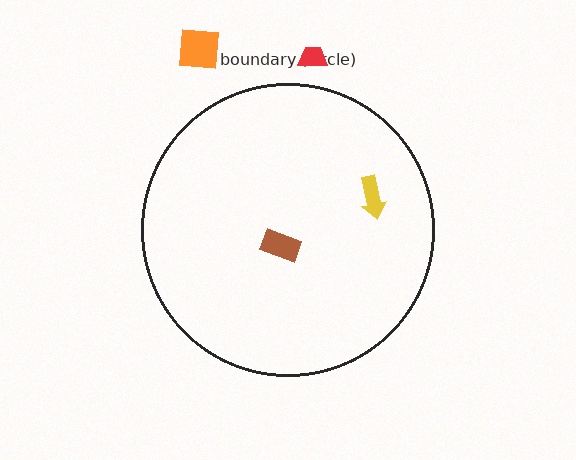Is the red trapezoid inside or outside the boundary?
Outside.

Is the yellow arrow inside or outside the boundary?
Inside.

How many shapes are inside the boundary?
2 inside, 2 outside.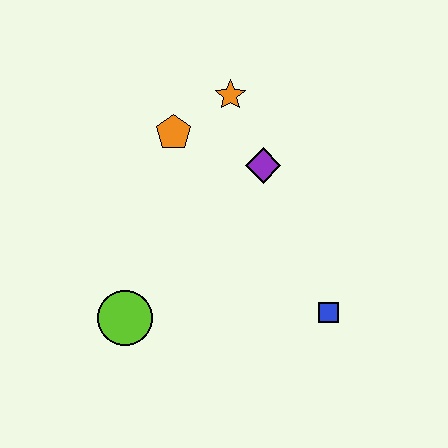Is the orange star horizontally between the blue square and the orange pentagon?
Yes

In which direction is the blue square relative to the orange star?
The blue square is below the orange star.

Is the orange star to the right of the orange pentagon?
Yes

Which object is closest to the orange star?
The orange pentagon is closest to the orange star.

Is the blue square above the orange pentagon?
No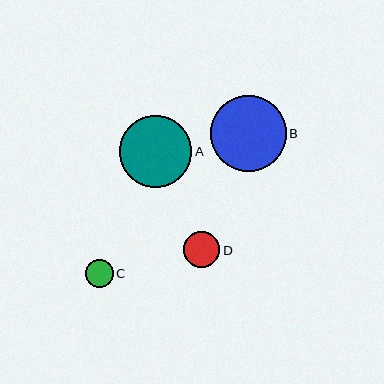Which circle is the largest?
Circle B is the largest with a size of approximately 76 pixels.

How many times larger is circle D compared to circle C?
Circle D is approximately 1.3 times the size of circle C.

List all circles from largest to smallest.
From largest to smallest: B, A, D, C.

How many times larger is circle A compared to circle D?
Circle A is approximately 2.0 times the size of circle D.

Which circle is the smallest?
Circle C is the smallest with a size of approximately 28 pixels.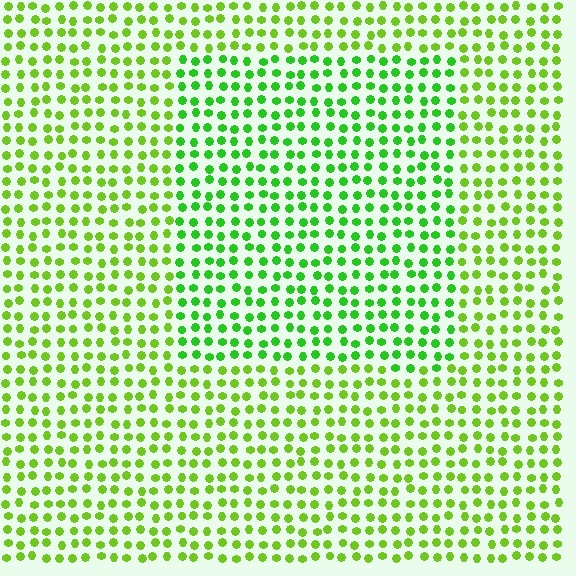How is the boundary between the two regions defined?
The boundary is defined purely by a slight shift in hue (about 27 degrees). Spacing, size, and orientation are identical on both sides.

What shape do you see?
I see a rectangle.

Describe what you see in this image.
The image is filled with small lime elements in a uniform arrangement. A rectangle-shaped region is visible where the elements are tinted to a slightly different hue, forming a subtle color boundary.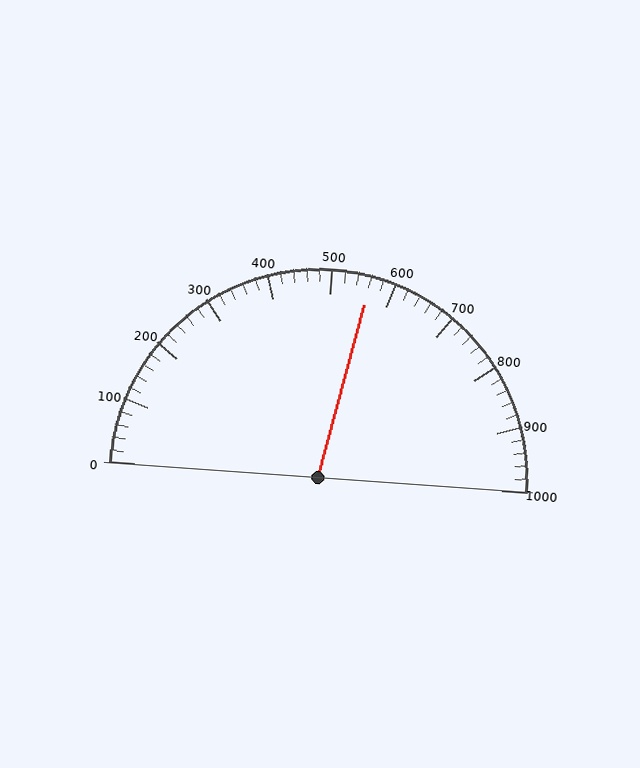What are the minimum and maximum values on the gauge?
The gauge ranges from 0 to 1000.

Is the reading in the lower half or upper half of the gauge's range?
The reading is in the upper half of the range (0 to 1000).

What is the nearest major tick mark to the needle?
The nearest major tick mark is 600.